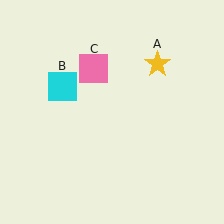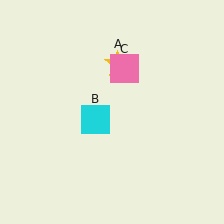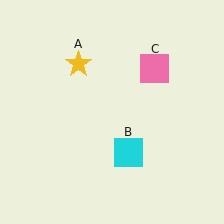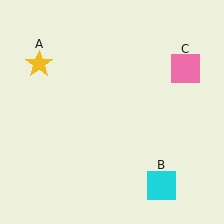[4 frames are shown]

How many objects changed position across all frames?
3 objects changed position: yellow star (object A), cyan square (object B), pink square (object C).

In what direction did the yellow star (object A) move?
The yellow star (object A) moved left.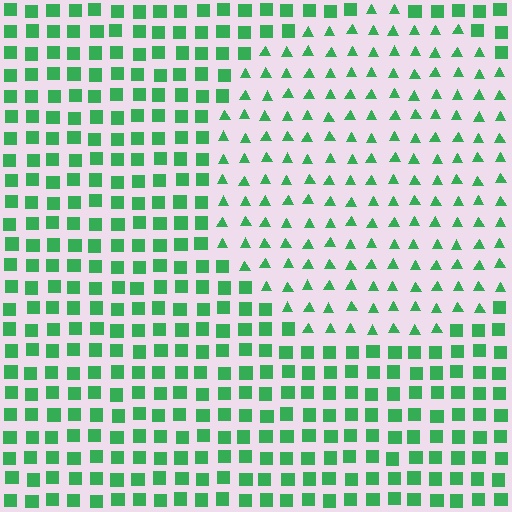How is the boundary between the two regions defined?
The boundary is defined by a change in element shape: triangles inside vs. squares outside. All elements share the same color and spacing.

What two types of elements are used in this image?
The image uses triangles inside the circle region and squares outside it.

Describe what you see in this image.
The image is filled with small green elements arranged in a uniform grid. A circle-shaped region contains triangles, while the surrounding area contains squares. The boundary is defined purely by the change in element shape.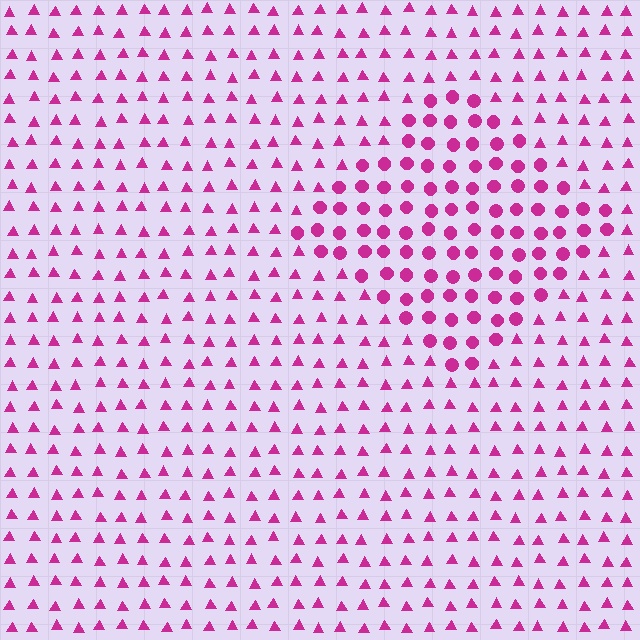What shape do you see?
I see a diamond.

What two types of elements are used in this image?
The image uses circles inside the diamond region and triangles outside it.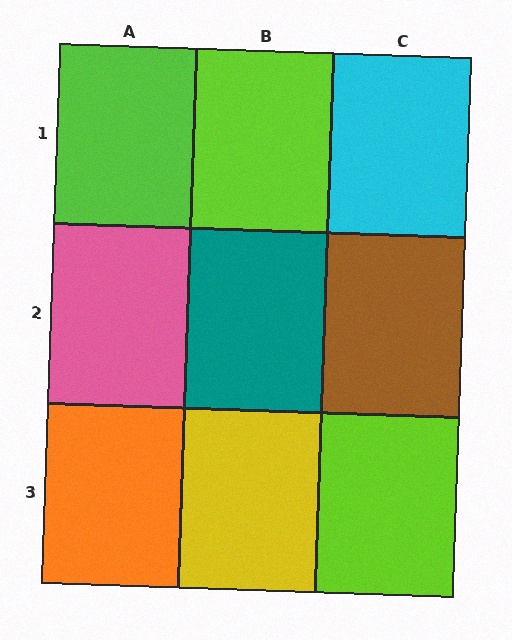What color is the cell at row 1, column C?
Cyan.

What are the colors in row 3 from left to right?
Orange, yellow, lime.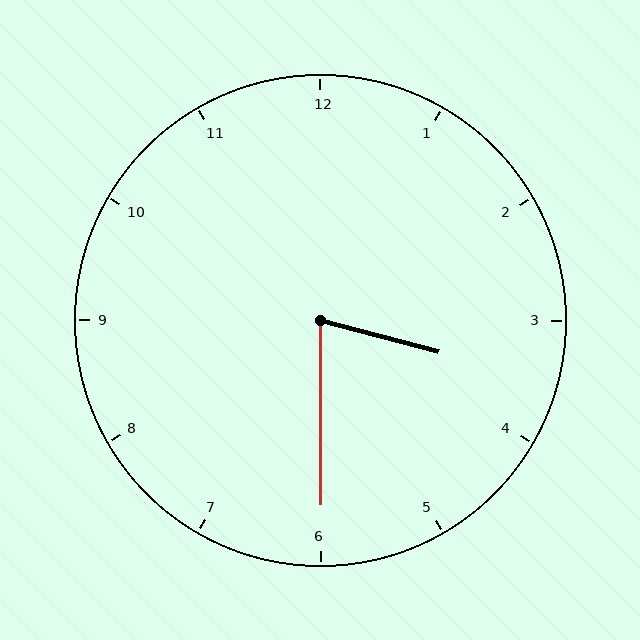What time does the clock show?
3:30.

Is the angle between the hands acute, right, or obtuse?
It is acute.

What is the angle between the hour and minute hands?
Approximately 75 degrees.